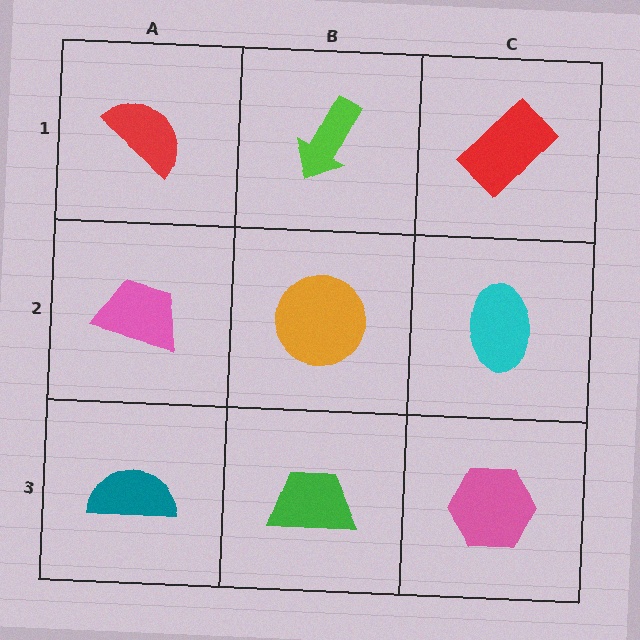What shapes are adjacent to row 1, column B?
An orange circle (row 2, column B), a red semicircle (row 1, column A), a red rectangle (row 1, column C).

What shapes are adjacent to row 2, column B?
A lime arrow (row 1, column B), a green trapezoid (row 3, column B), a pink trapezoid (row 2, column A), a cyan ellipse (row 2, column C).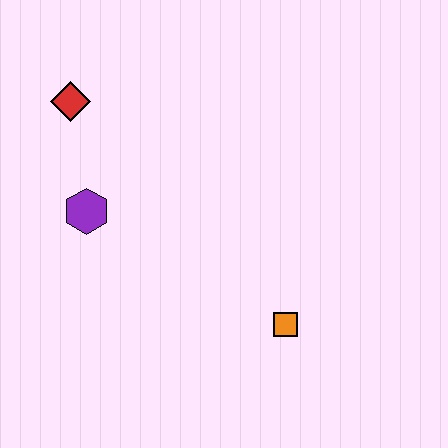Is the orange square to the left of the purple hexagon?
No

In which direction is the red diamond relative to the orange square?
The red diamond is above the orange square.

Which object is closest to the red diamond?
The purple hexagon is closest to the red diamond.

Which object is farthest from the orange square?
The red diamond is farthest from the orange square.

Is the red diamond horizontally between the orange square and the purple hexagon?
No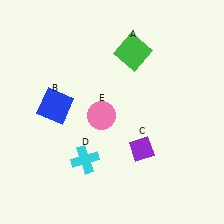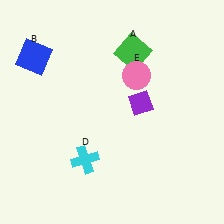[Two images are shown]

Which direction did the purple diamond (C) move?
The purple diamond (C) moved up.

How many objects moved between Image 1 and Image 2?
3 objects moved between the two images.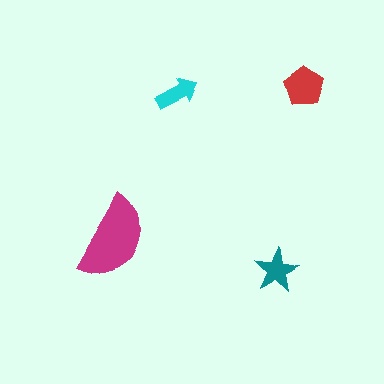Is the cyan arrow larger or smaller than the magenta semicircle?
Smaller.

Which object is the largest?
The magenta semicircle.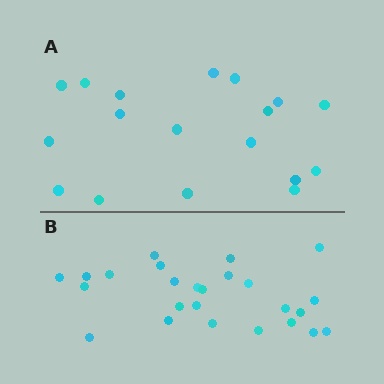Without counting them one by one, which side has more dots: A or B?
Region B (the bottom region) has more dots.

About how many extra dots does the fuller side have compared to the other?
Region B has roughly 8 or so more dots than region A.